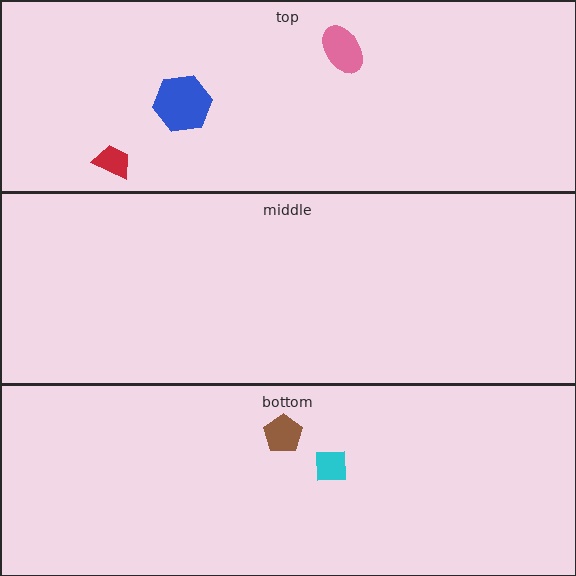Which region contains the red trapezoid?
The top region.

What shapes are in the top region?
The red trapezoid, the blue hexagon, the pink ellipse.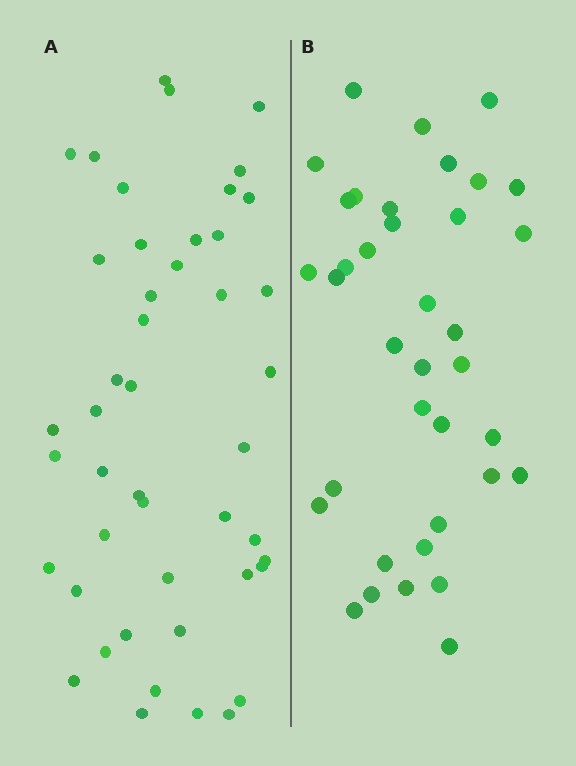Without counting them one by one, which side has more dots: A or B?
Region A (the left region) has more dots.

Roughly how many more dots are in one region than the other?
Region A has roughly 8 or so more dots than region B.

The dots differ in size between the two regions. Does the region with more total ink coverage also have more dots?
No. Region B has more total ink coverage because its dots are larger, but region A actually contains more individual dots. Total area can be misleading — the number of items is what matters here.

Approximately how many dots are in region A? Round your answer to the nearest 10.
About 50 dots. (The exact count is 46, which rounds to 50.)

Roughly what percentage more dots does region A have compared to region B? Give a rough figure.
About 25% more.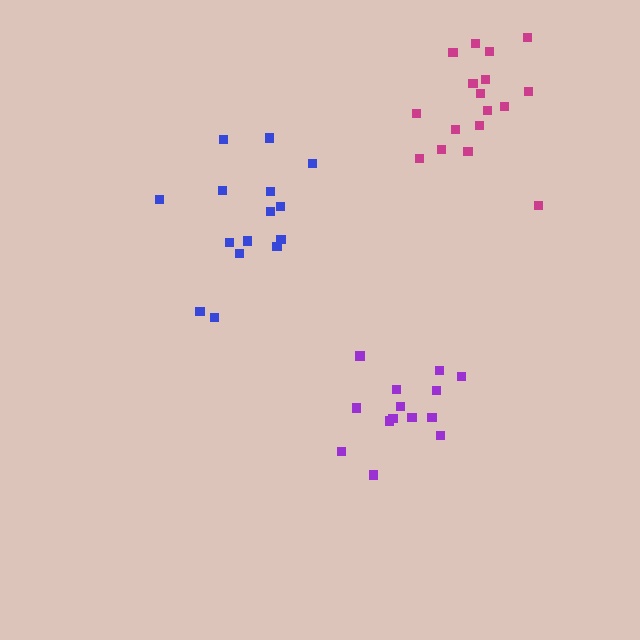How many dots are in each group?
Group 1: 15 dots, Group 2: 17 dots, Group 3: 14 dots (46 total).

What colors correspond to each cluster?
The clusters are colored: blue, magenta, purple.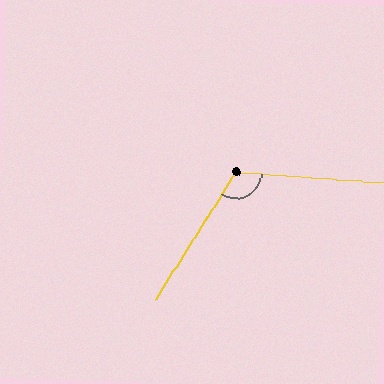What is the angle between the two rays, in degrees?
Approximately 118 degrees.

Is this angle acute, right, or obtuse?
It is obtuse.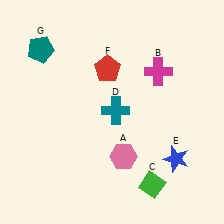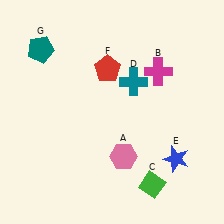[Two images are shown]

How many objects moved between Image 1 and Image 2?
1 object moved between the two images.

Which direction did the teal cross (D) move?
The teal cross (D) moved up.